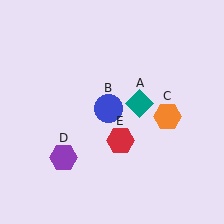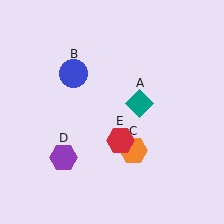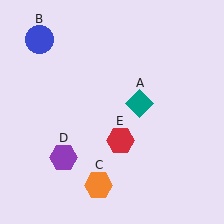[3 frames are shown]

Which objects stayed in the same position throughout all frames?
Teal diamond (object A) and purple hexagon (object D) and red hexagon (object E) remained stationary.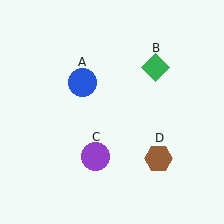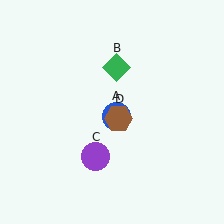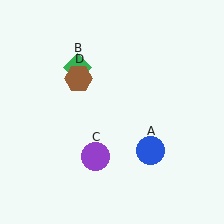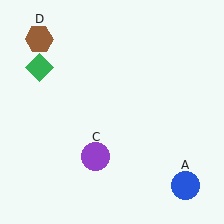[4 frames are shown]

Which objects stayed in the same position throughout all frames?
Purple circle (object C) remained stationary.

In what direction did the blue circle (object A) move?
The blue circle (object A) moved down and to the right.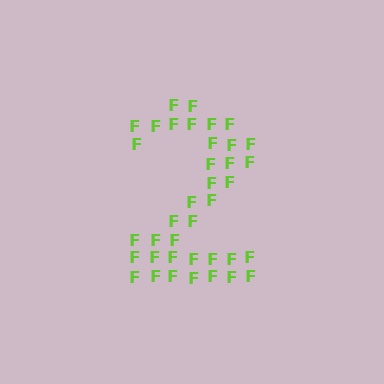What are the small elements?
The small elements are letter F's.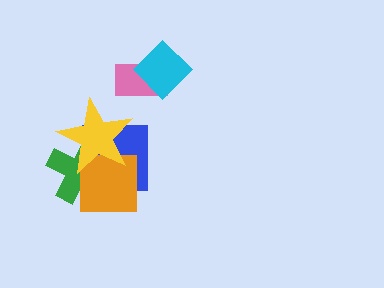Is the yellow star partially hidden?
No, no other shape covers it.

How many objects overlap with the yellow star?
3 objects overlap with the yellow star.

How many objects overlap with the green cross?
3 objects overlap with the green cross.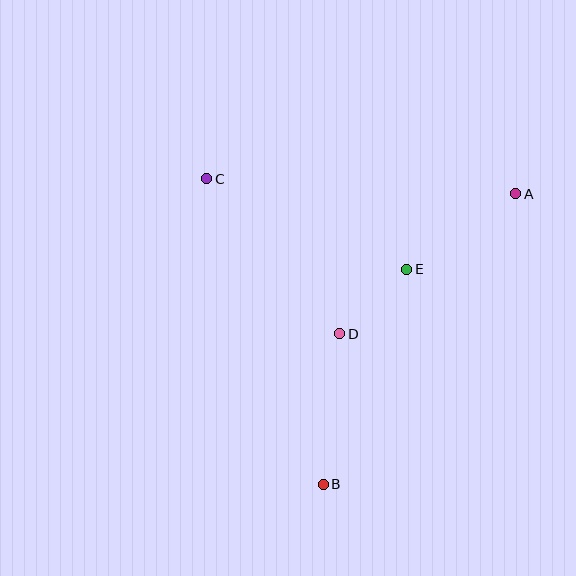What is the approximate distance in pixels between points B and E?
The distance between B and E is approximately 231 pixels.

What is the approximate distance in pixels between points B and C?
The distance between B and C is approximately 327 pixels.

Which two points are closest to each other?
Points D and E are closest to each other.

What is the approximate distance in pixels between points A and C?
The distance between A and C is approximately 310 pixels.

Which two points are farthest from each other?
Points A and B are farthest from each other.